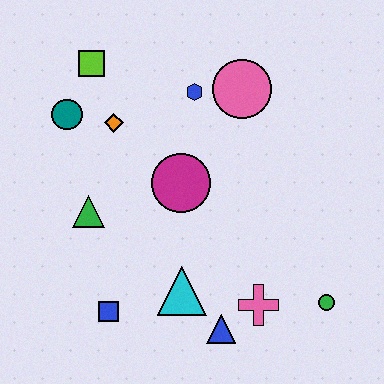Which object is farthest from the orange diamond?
The green circle is farthest from the orange diamond.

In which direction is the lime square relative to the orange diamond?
The lime square is above the orange diamond.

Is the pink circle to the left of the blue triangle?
No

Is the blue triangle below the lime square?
Yes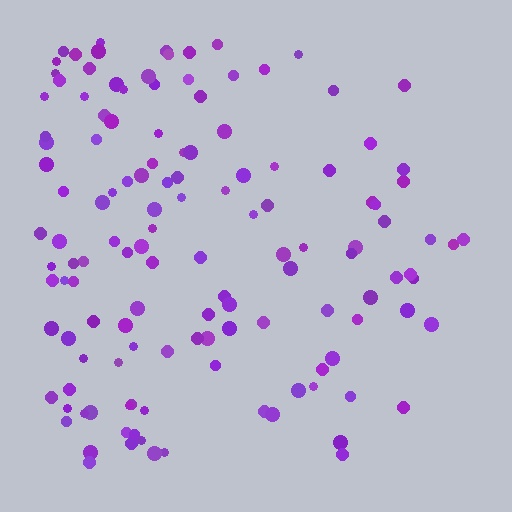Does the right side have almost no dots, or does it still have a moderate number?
Still a moderate number, just noticeably fewer than the left.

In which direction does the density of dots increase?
From right to left, with the left side densest.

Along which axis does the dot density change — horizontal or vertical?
Horizontal.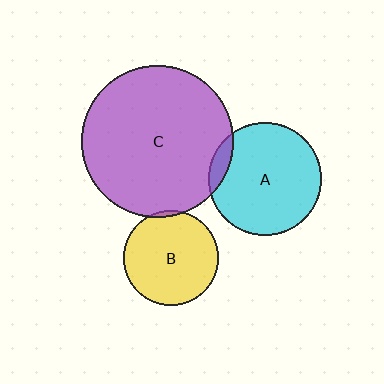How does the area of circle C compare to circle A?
Approximately 1.8 times.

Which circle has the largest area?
Circle C (purple).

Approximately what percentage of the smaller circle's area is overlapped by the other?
Approximately 5%.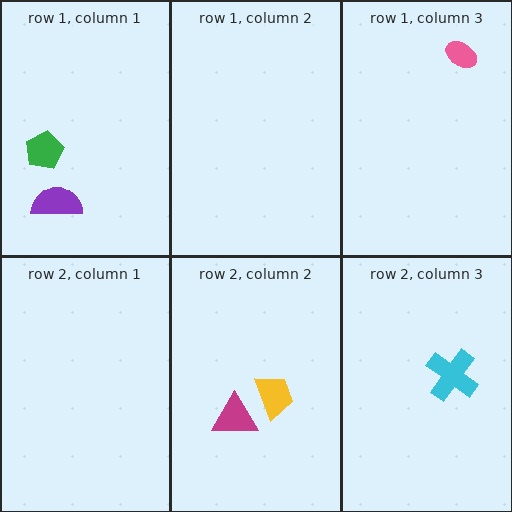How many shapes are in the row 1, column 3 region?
1.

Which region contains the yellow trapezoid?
The row 2, column 2 region.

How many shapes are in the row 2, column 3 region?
1.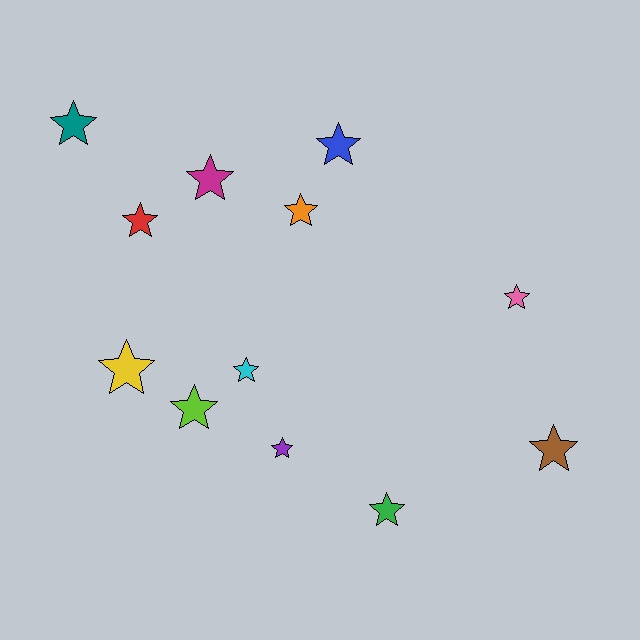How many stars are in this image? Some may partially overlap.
There are 12 stars.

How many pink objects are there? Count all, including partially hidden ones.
There is 1 pink object.